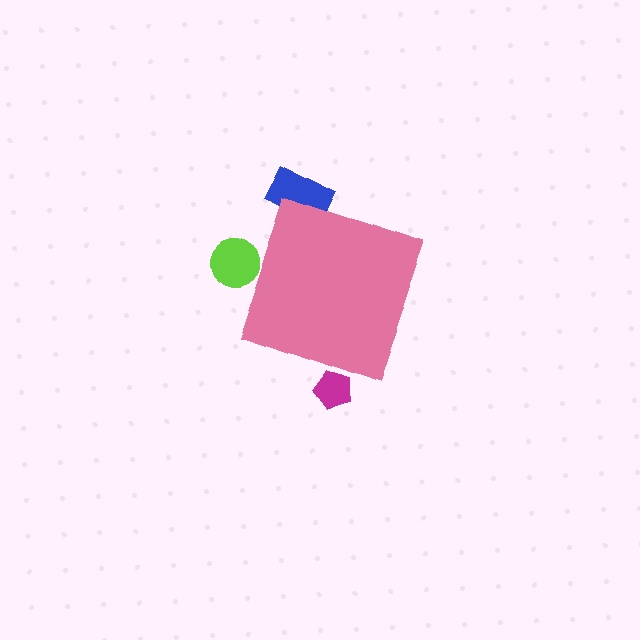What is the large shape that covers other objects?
A pink diamond.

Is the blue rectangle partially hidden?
Yes, the blue rectangle is partially hidden behind the pink diamond.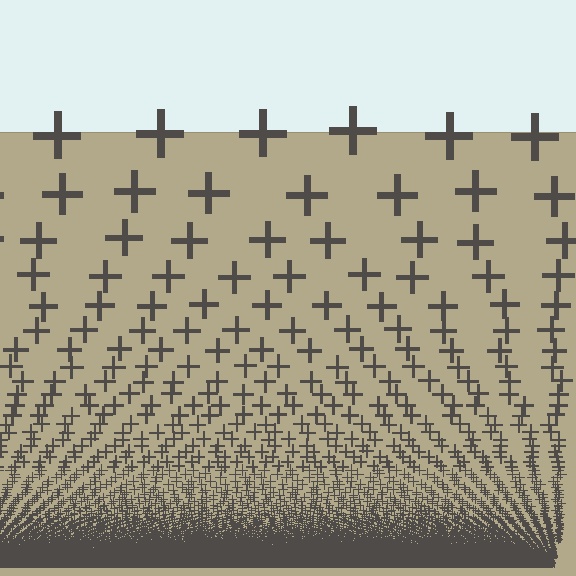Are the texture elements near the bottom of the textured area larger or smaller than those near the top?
Smaller. The gradient is inverted — elements near the bottom are smaller and denser.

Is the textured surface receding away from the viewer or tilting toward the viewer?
The surface appears to tilt toward the viewer. Texture elements get larger and sparser toward the top.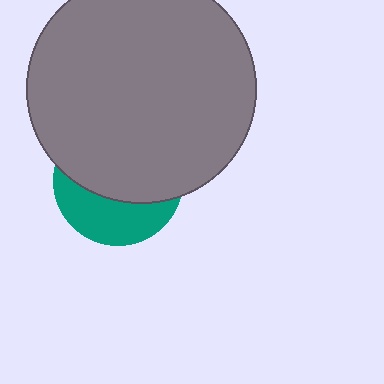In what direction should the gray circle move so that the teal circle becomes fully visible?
The gray circle should move up. That is the shortest direction to clear the overlap and leave the teal circle fully visible.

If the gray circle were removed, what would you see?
You would see the complete teal circle.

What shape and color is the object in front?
The object in front is a gray circle.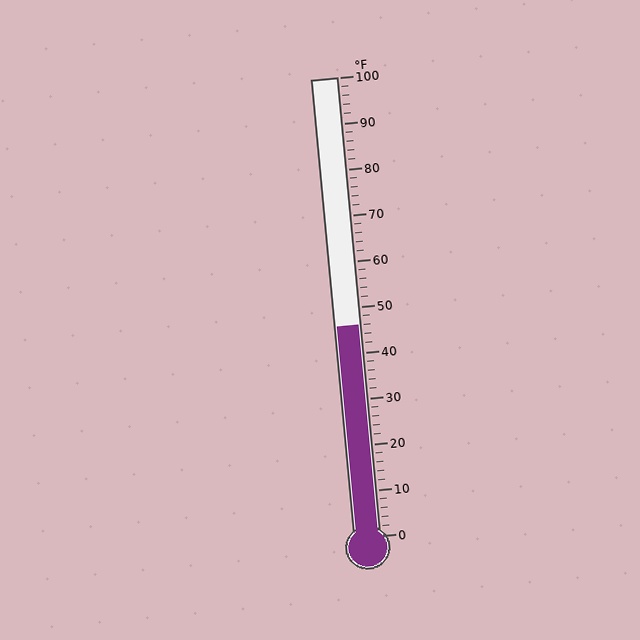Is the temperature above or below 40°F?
The temperature is above 40°F.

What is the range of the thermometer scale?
The thermometer scale ranges from 0°F to 100°F.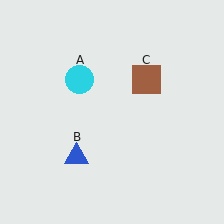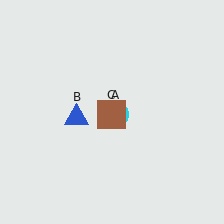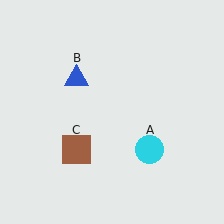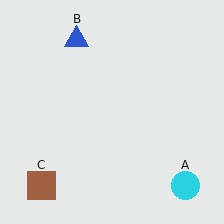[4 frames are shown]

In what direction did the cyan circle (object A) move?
The cyan circle (object A) moved down and to the right.